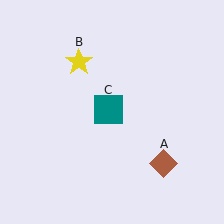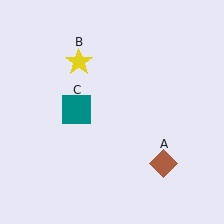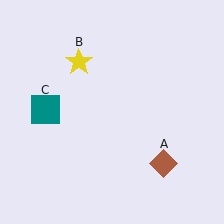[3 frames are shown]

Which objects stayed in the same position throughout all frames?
Brown diamond (object A) and yellow star (object B) remained stationary.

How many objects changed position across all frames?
1 object changed position: teal square (object C).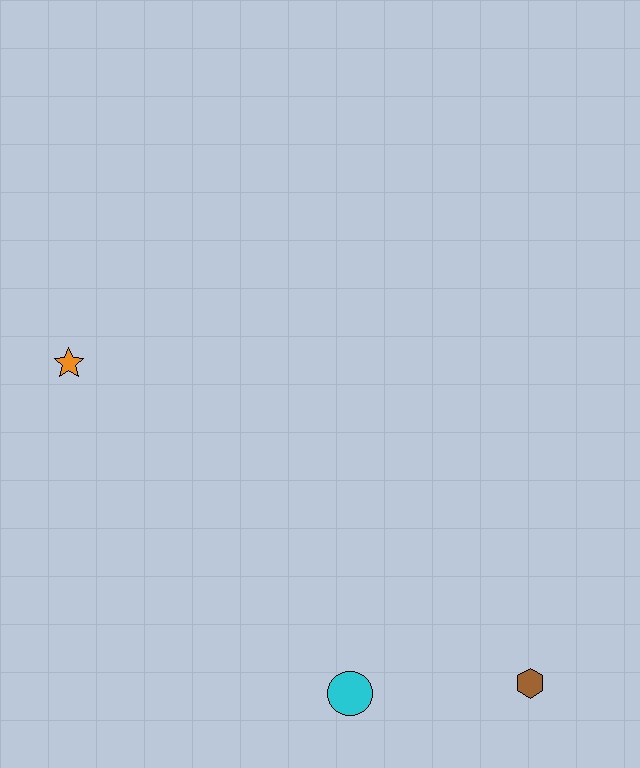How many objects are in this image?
There are 3 objects.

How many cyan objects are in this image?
There is 1 cyan object.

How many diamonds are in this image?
There are no diamonds.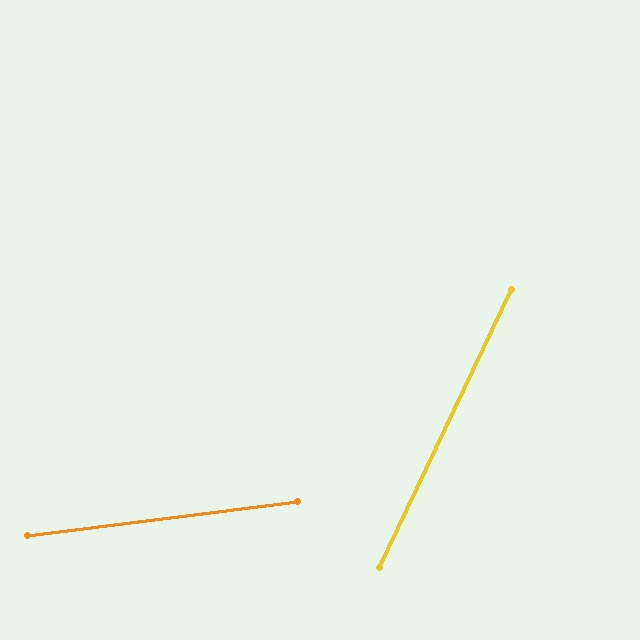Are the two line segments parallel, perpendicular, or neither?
Neither parallel nor perpendicular — they differ by about 57°.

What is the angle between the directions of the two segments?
Approximately 57 degrees.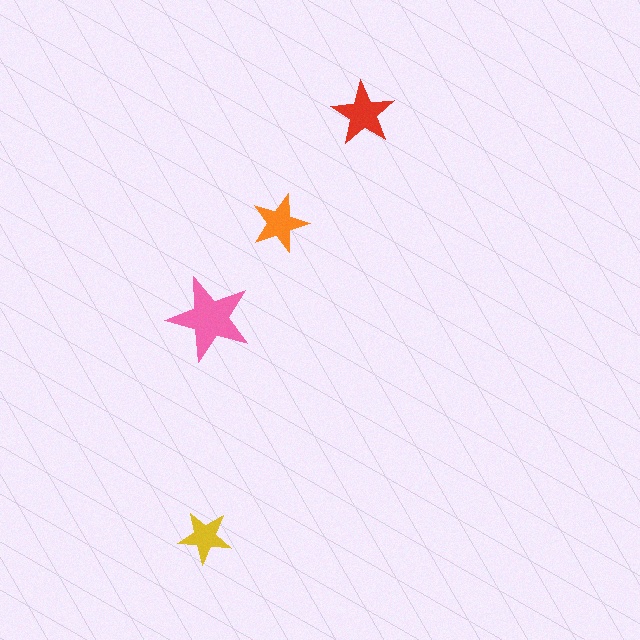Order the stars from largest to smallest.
the pink one, the red one, the orange one, the yellow one.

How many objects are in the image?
There are 4 objects in the image.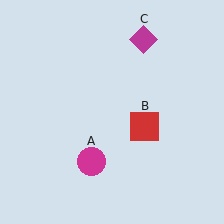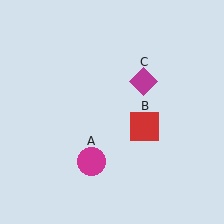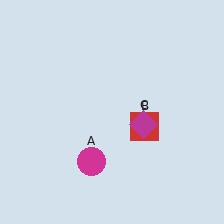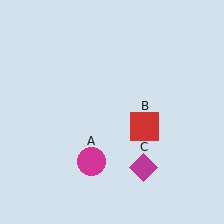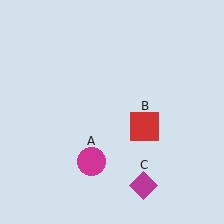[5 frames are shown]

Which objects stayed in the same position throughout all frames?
Magenta circle (object A) and red square (object B) remained stationary.